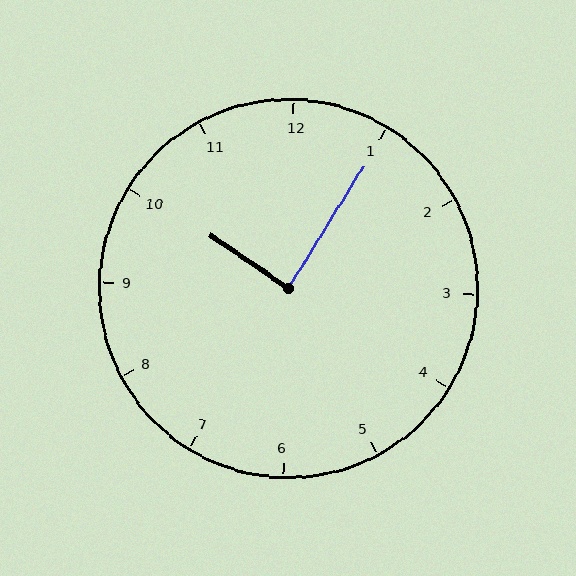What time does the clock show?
10:05.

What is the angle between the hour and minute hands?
Approximately 88 degrees.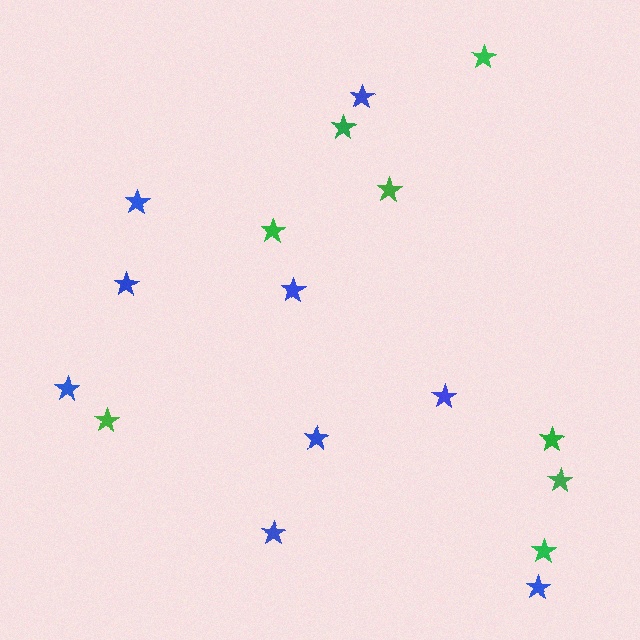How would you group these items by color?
There are 2 groups: one group of green stars (8) and one group of blue stars (9).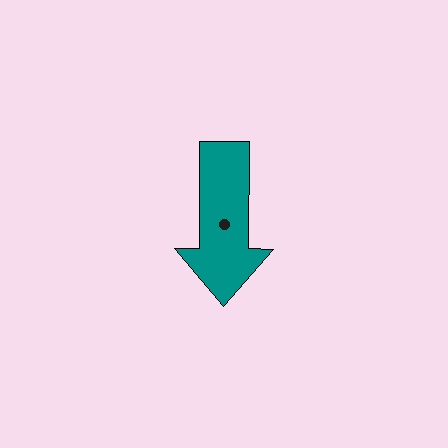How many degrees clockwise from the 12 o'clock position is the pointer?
Approximately 180 degrees.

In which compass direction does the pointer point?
South.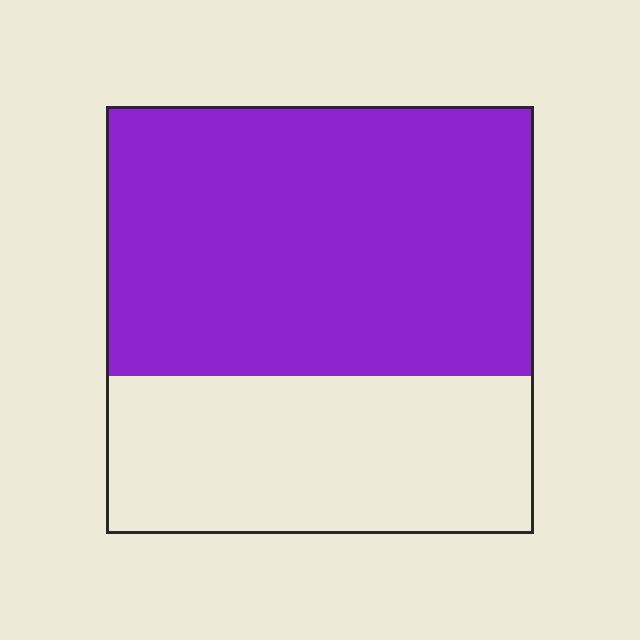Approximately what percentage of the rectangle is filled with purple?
Approximately 65%.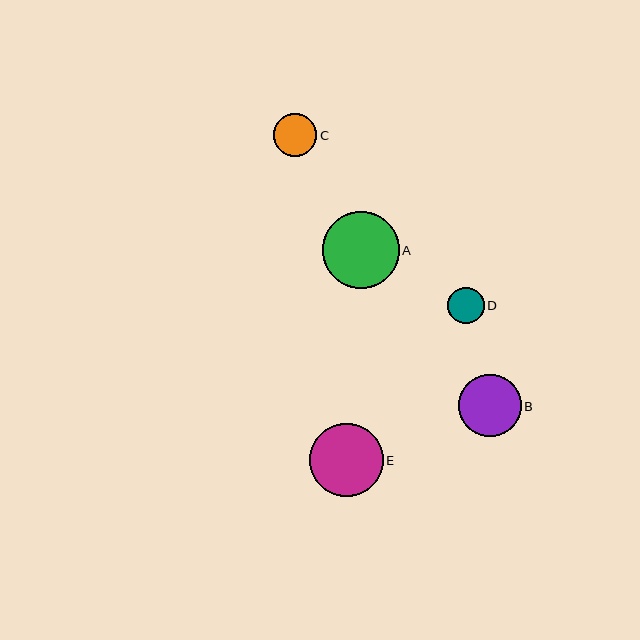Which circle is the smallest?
Circle D is the smallest with a size of approximately 36 pixels.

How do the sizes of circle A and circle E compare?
Circle A and circle E are approximately the same size.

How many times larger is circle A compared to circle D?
Circle A is approximately 2.1 times the size of circle D.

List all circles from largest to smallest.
From largest to smallest: A, E, B, C, D.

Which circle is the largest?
Circle A is the largest with a size of approximately 77 pixels.